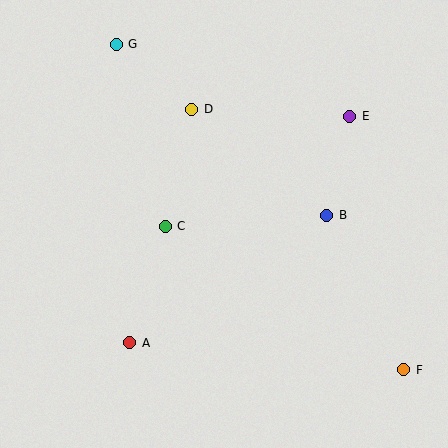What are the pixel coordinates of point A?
Point A is at (130, 343).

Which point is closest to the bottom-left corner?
Point A is closest to the bottom-left corner.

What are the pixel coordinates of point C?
Point C is at (165, 226).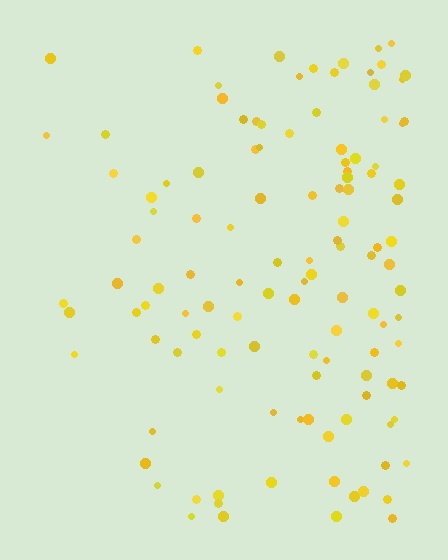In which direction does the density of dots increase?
From left to right, with the right side densest.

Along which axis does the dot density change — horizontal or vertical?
Horizontal.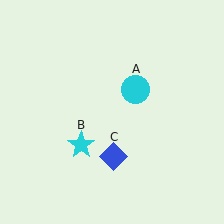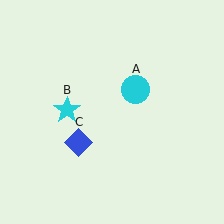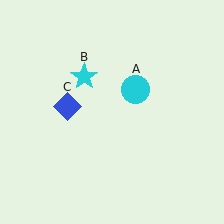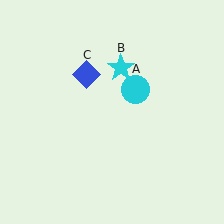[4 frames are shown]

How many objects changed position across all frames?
2 objects changed position: cyan star (object B), blue diamond (object C).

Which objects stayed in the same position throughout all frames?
Cyan circle (object A) remained stationary.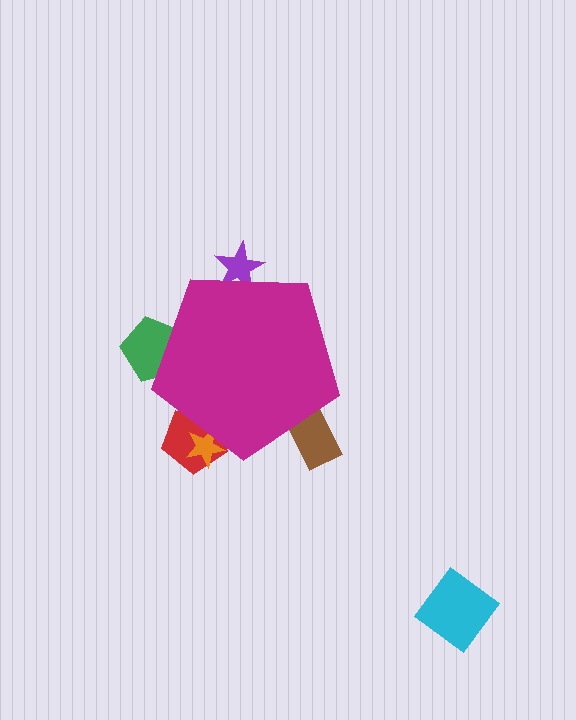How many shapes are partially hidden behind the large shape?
5 shapes are partially hidden.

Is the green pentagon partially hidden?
Yes, the green pentagon is partially hidden behind the magenta pentagon.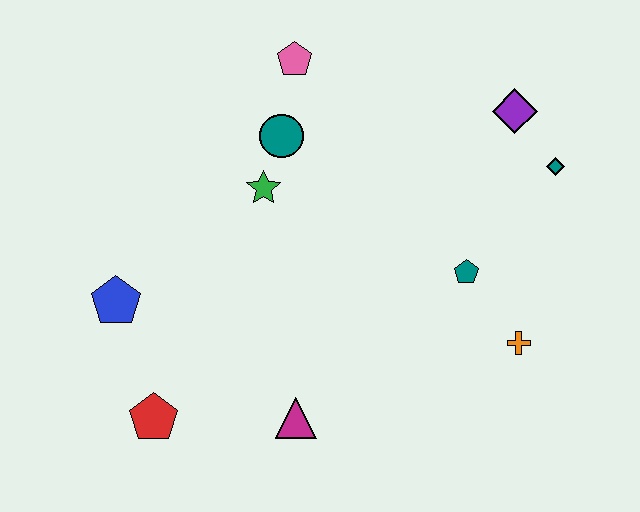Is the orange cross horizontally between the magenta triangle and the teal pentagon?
No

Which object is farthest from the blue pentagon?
The teal diamond is farthest from the blue pentagon.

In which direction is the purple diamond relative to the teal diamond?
The purple diamond is above the teal diamond.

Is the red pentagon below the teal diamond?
Yes